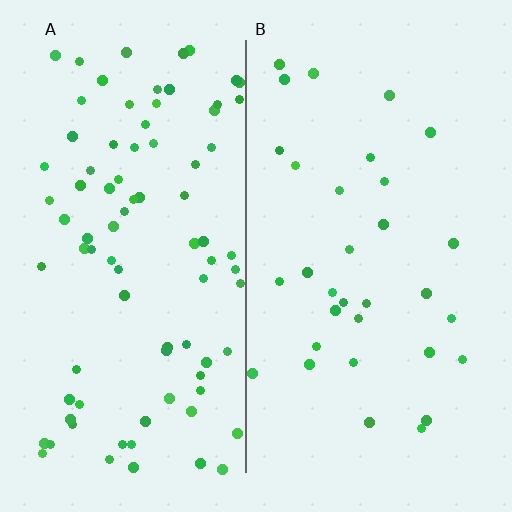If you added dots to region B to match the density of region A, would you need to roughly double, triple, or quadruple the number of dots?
Approximately triple.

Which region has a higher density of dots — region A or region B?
A (the left).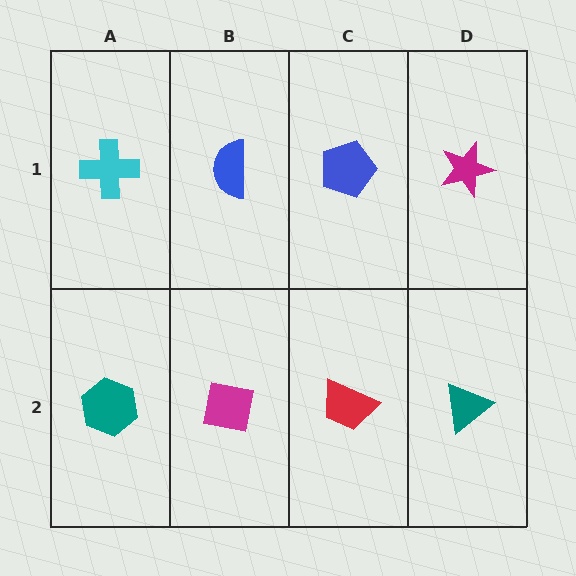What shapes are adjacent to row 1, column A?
A teal hexagon (row 2, column A), a blue semicircle (row 1, column B).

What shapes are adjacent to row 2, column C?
A blue pentagon (row 1, column C), a magenta square (row 2, column B), a teal triangle (row 2, column D).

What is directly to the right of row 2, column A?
A magenta square.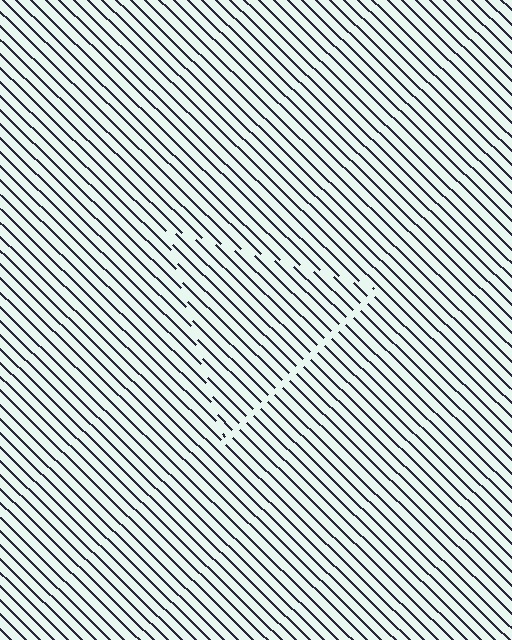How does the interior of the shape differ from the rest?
The interior of the shape contains the same grating, shifted by half a period — the contour is defined by the phase discontinuity where line-ends from the inner and outer gratings abut.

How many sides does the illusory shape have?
3 sides — the line-ends trace a triangle.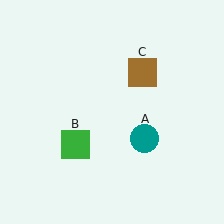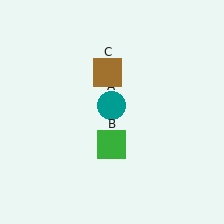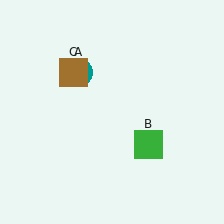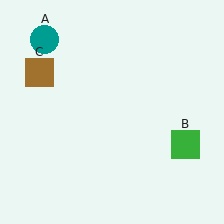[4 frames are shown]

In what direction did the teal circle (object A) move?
The teal circle (object A) moved up and to the left.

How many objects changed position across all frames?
3 objects changed position: teal circle (object A), green square (object B), brown square (object C).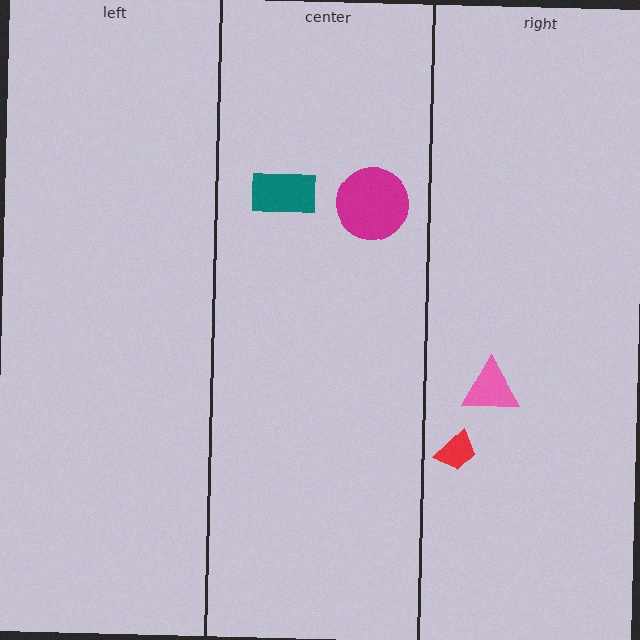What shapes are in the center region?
The magenta circle, the teal rectangle.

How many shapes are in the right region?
2.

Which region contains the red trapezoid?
The right region.